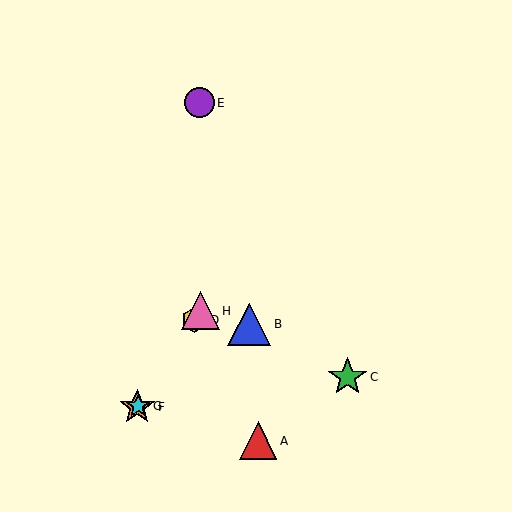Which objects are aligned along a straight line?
Objects D, F, G, H are aligned along a straight line.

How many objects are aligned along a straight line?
4 objects (D, F, G, H) are aligned along a straight line.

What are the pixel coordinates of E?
Object E is at (199, 103).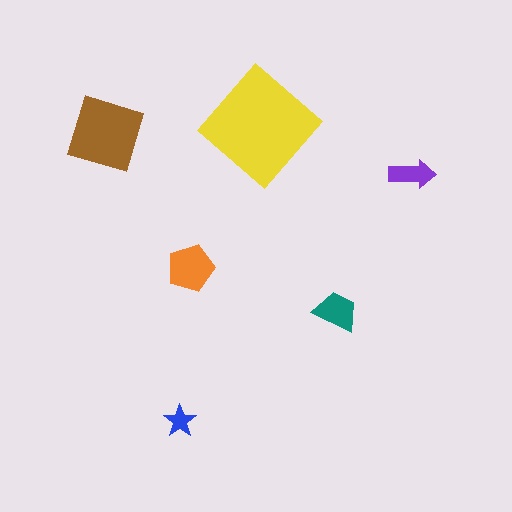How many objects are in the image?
There are 6 objects in the image.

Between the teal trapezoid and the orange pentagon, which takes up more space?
The orange pentagon.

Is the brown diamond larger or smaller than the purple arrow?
Larger.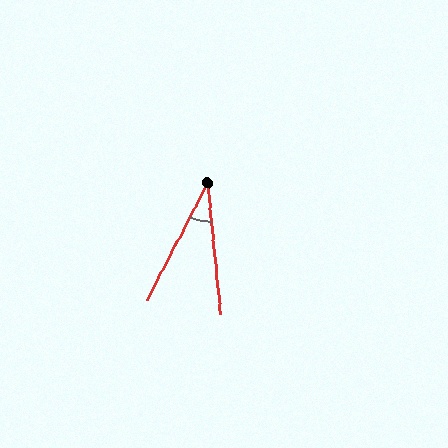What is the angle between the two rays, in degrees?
Approximately 33 degrees.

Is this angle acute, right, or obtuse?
It is acute.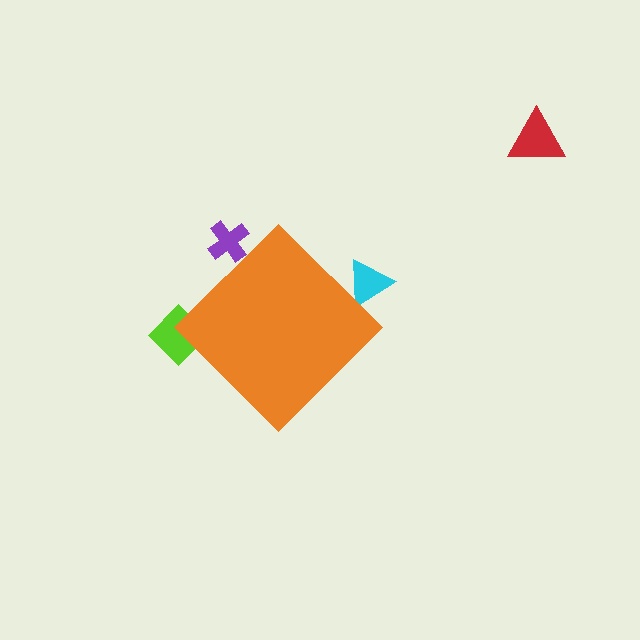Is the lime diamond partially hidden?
Yes, the lime diamond is partially hidden behind the orange diamond.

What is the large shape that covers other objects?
An orange diamond.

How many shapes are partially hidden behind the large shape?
3 shapes are partially hidden.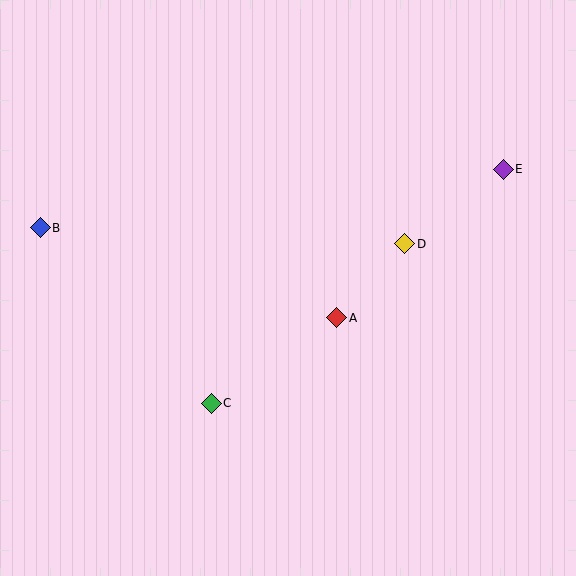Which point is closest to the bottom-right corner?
Point A is closest to the bottom-right corner.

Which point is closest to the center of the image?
Point A at (337, 318) is closest to the center.